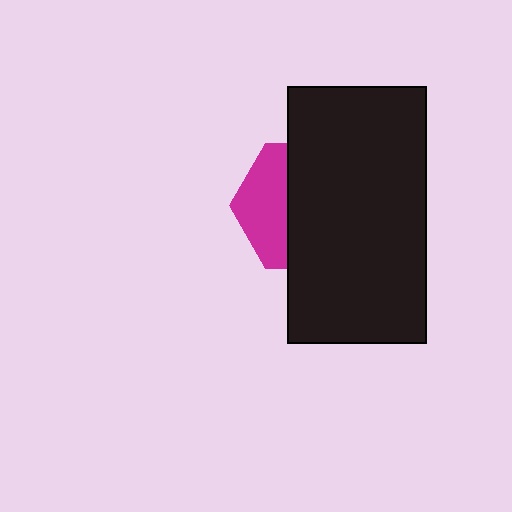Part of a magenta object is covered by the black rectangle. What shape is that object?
It is a hexagon.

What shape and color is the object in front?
The object in front is a black rectangle.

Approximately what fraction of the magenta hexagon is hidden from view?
Roughly 63% of the magenta hexagon is hidden behind the black rectangle.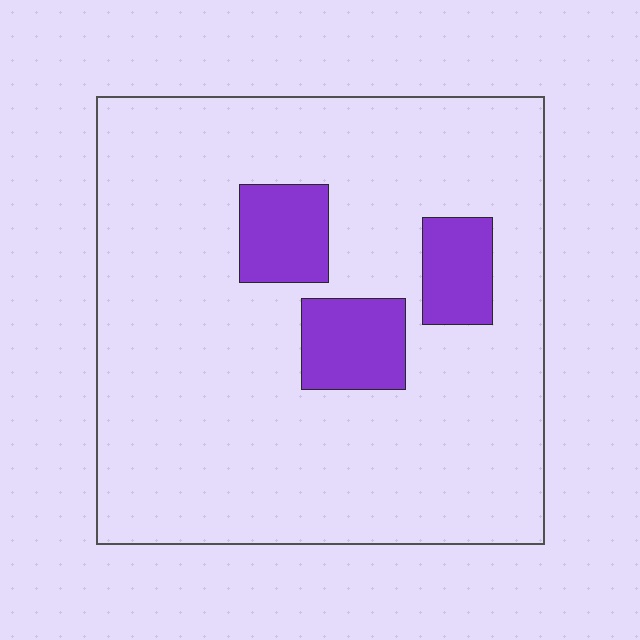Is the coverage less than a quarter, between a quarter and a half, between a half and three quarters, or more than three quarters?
Less than a quarter.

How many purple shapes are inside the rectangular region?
3.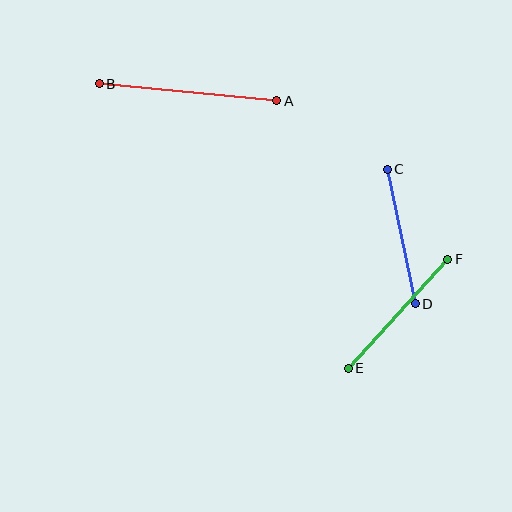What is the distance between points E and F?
The distance is approximately 148 pixels.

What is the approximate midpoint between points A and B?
The midpoint is at approximately (188, 92) pixels.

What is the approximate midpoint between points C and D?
The midpoint is at approximately (401, 237) pixels.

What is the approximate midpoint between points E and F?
The midpoint is at approximately (398, 314) pixels.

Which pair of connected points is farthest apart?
Points A and B are farthest apart.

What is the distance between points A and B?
The distance is approximately 179 pixels.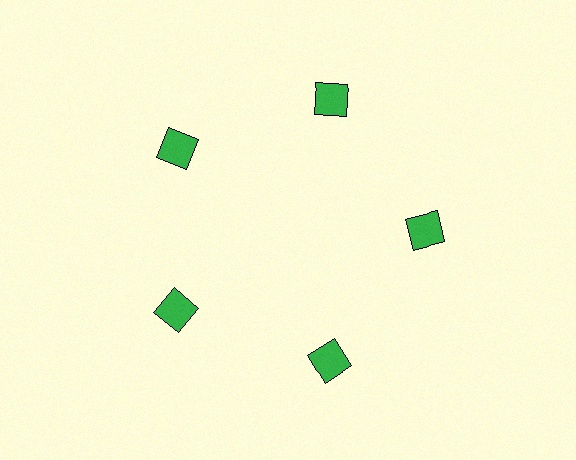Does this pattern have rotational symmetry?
Yes, this pattern has 5-fold rotational symmetry. It looks the same after rotating 72 degrees around the center.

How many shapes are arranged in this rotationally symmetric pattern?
There are 5 shapes, arranged in 5 groups of 1.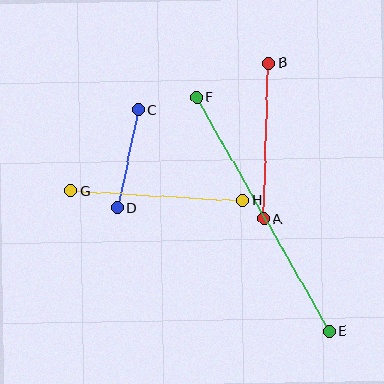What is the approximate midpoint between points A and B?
The midpoint is at approximately (266, 141) pixels.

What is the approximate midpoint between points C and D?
The midpoint is at approximately (128, 159) pixels.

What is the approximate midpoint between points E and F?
The midpoint is at approximately (263, 214) pixels.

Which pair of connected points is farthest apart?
Points E and F are farthest apart.